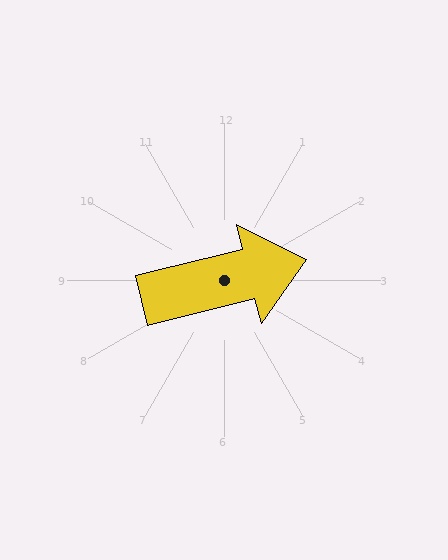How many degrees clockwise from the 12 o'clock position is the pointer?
Approximately 76 degrees.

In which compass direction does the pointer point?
East.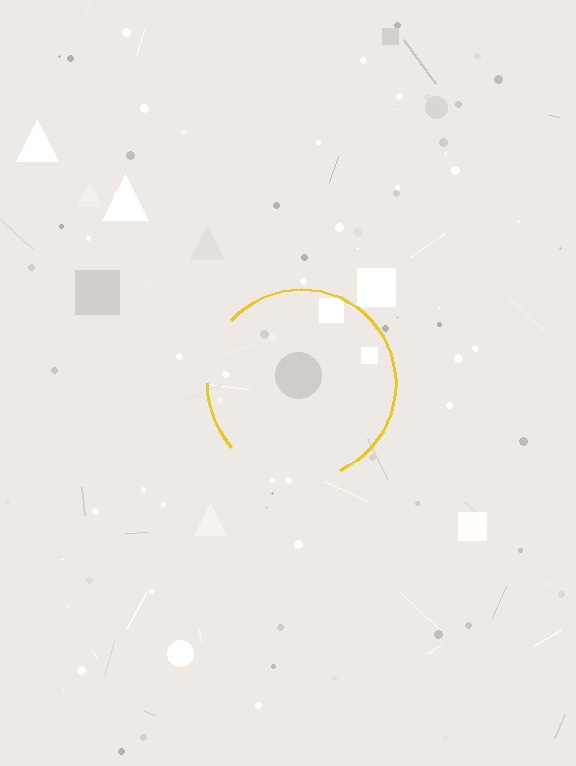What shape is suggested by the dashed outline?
The dashed outline suggests a circle.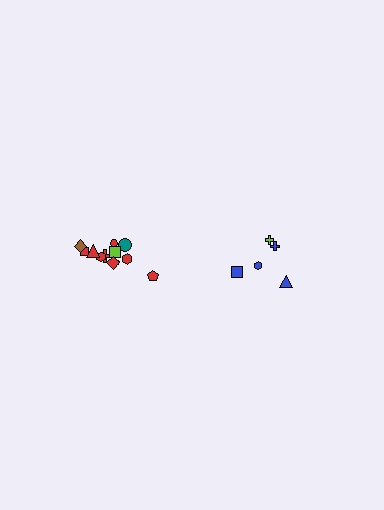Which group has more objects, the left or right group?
The left group.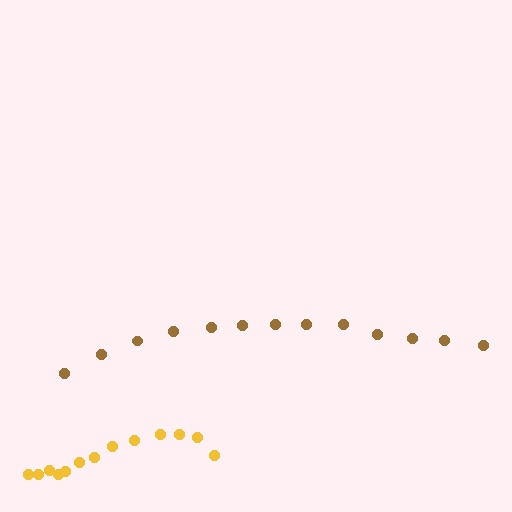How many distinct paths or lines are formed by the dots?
There are 2 distinct paths.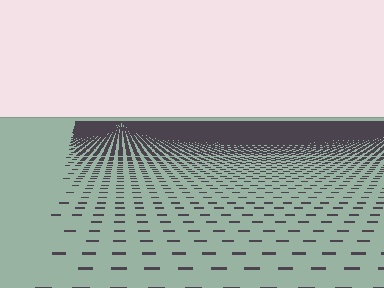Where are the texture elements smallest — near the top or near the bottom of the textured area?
Near the top.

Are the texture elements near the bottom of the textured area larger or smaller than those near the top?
Larger. Near the bottom, elements are closer to the viewer and appear at a bigger on-screen size.